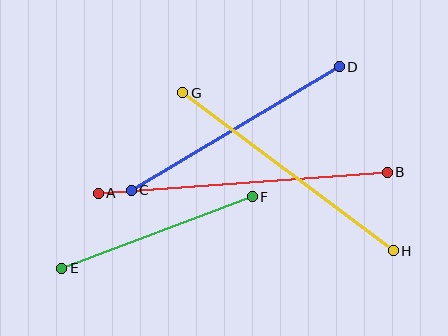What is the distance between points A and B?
The distance is approximately 290 pixels.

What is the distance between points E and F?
The distance is approximately 204 pixels.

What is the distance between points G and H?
The distance is approximately 263 pixels.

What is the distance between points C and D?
The distance is approximately 242 pixels.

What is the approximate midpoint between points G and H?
The midpoint is at approximately (288, 172) pixels.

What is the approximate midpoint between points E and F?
The midpoint is at approximately (157, 232) pixels.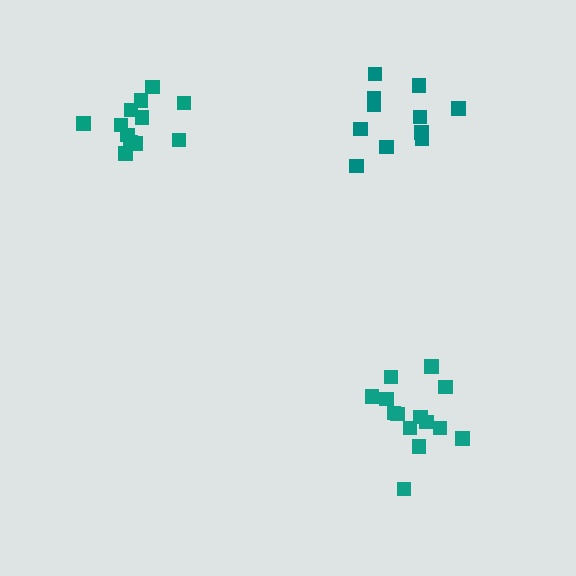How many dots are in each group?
Group 1: 12 dots, Group 2: 14 dots, Group 3: 11 dots (37 total).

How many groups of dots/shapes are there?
There are 3 groups.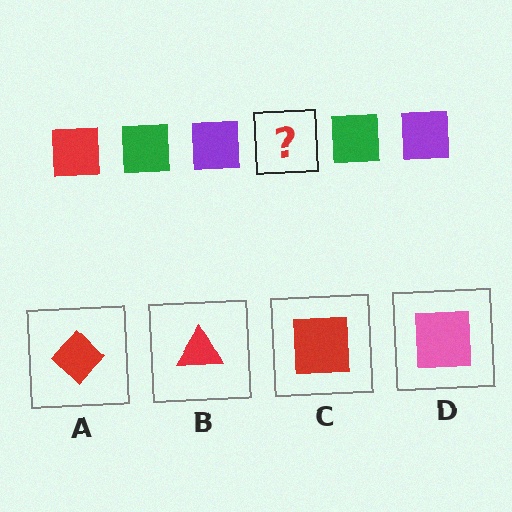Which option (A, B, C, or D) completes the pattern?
C.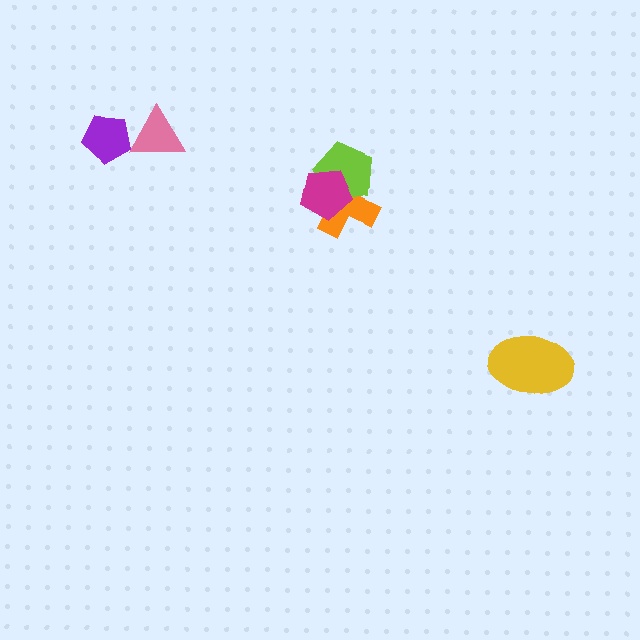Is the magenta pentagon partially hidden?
No, no other shape covers it.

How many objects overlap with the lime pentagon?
2 objects overlap with the lime pentagon.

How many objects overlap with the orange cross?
2 objects overlap with the orange cross.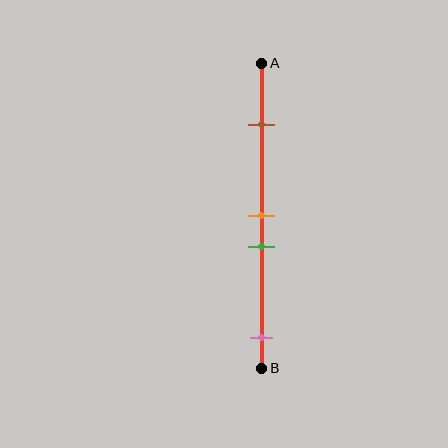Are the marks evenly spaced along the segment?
No, the marks are not evenly spaced.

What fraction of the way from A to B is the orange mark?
The orange mark is approximately 50% (0.5) of the way from A to B.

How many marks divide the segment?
There are 4 marks dividing the segment.